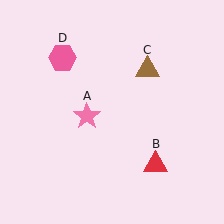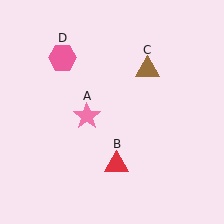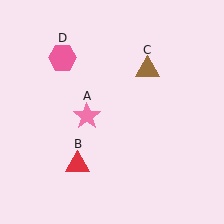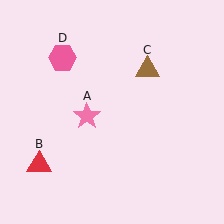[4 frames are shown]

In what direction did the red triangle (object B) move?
The red triangle (object B) moved left.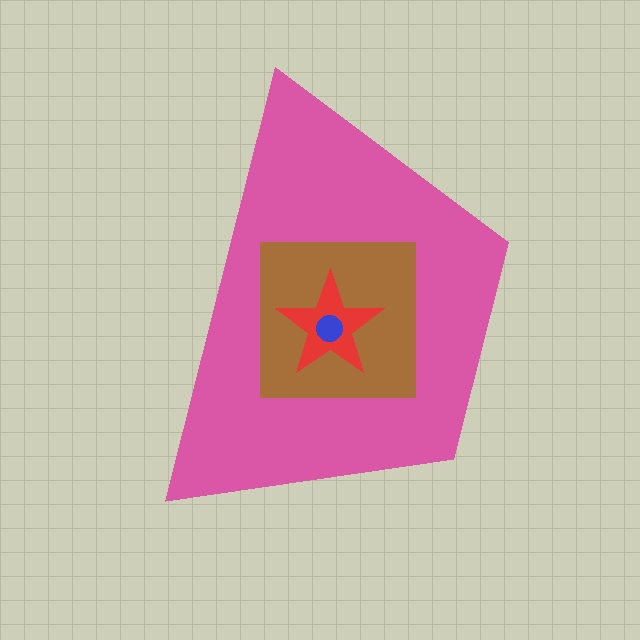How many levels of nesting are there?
4.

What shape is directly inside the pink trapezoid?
The brown square.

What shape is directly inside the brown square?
The red star.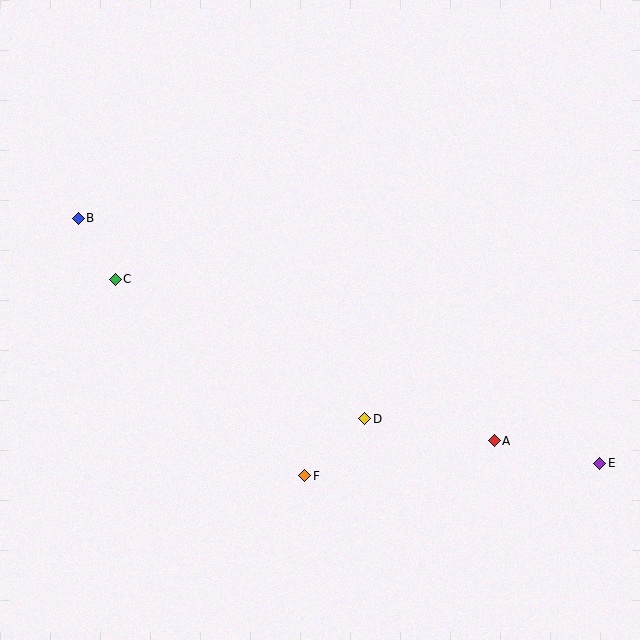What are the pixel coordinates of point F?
Point F is at (305, 476).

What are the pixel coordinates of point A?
Point A is at (494, 441).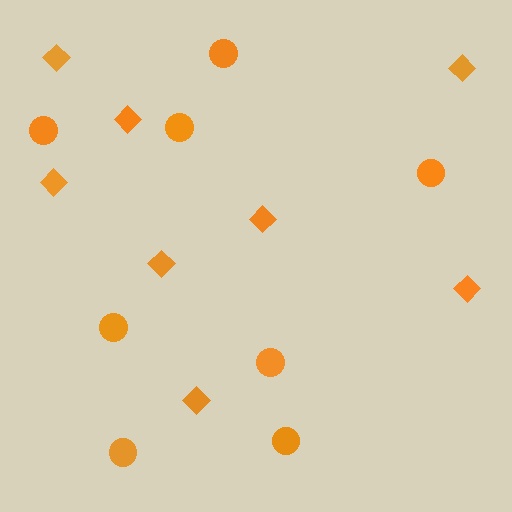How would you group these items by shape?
There are 2 groups: one group of diamonds (8) and one group of circles (8).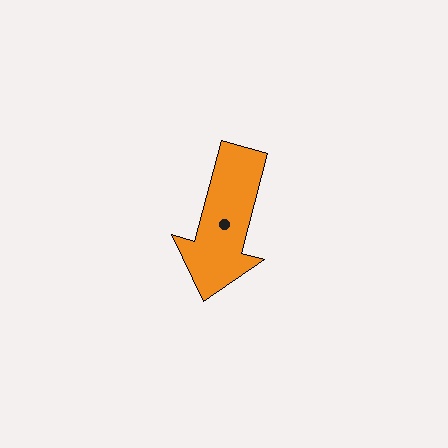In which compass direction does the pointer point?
South.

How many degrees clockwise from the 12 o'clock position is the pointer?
Approximately 195 degrees.